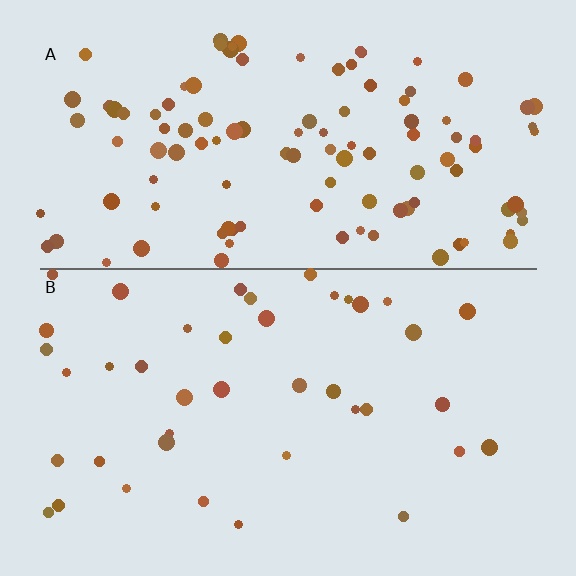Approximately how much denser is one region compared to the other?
Approximately 2.8× — region A over region B.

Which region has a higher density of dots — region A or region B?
A (the top).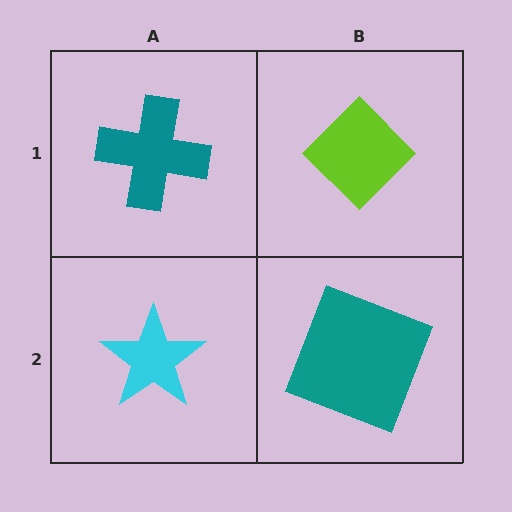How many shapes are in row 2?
2 shapes.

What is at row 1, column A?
A teal cross.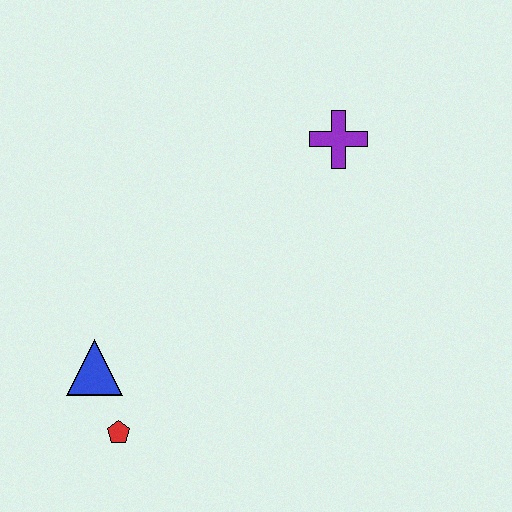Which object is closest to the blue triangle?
The red pentagon is closest to the blue triangle.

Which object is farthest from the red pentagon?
The purple cross is farthest from the red pentagon.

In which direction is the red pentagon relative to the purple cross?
The red pentagon is below the purple cross.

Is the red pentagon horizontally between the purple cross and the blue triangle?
Yes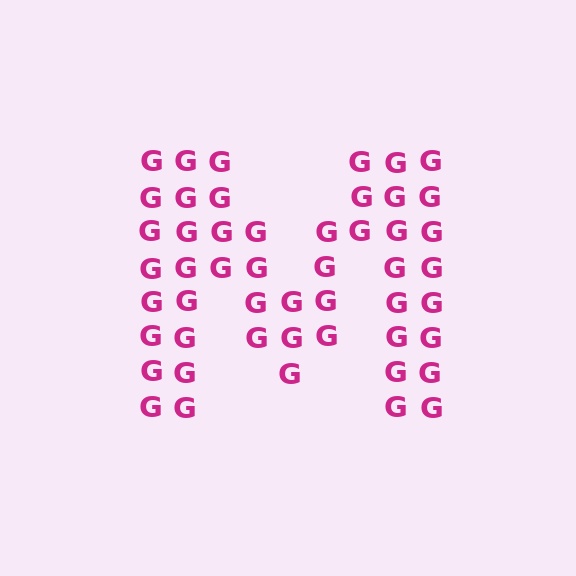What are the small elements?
The small elements are letter G's.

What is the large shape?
The large shape is the letter M.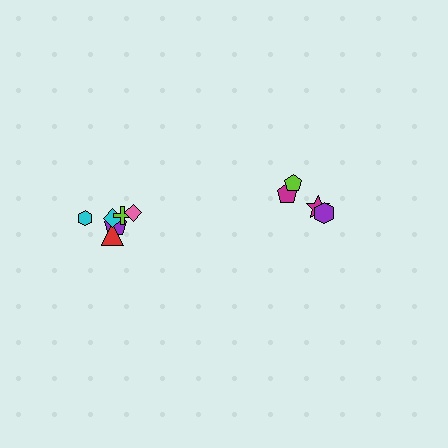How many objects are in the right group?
There are 4 objects.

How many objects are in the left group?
There are 6 objects.